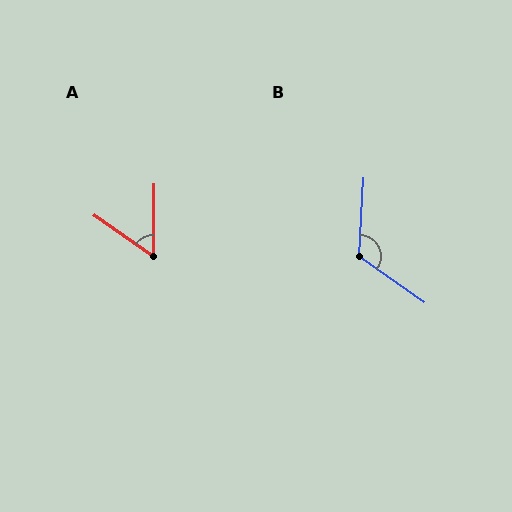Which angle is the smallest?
A, at approximately 55 degrees.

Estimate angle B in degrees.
Approximately 122 degrees.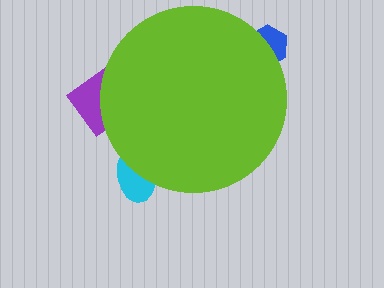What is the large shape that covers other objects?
A lime circle.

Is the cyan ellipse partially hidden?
Yes, the cyan ellipse is partially hidden behind the lime circle.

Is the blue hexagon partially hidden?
Yes, the blue hexagon is partially hidden behind the lime circle.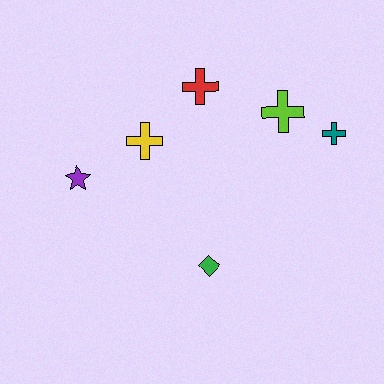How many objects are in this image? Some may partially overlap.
There are 6 objects.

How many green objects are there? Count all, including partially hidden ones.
There is 1 green object.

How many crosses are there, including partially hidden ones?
There are 4 crosses.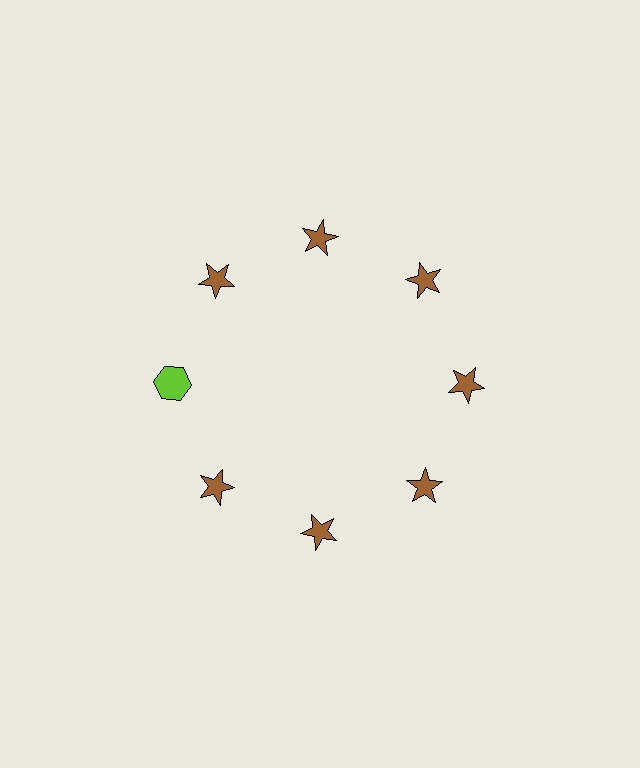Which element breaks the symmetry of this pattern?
The lime hexagon at roughly the 9 o'clock position breaks the symmetry. All other shapes are brown stars.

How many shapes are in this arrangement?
There are 8 shapes arranged in a ring pattern.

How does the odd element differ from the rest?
It differs in both color (lime instead of brown) and shape (hexagon instead of star).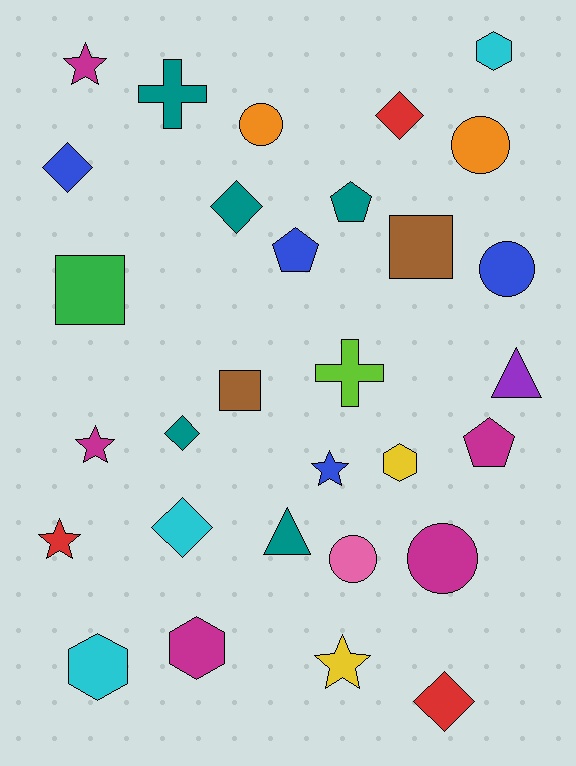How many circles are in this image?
There are 5 circles.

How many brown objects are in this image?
There are 2 brown objects.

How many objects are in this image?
There are 30 objects.